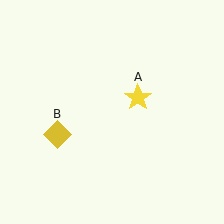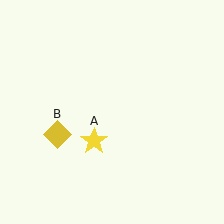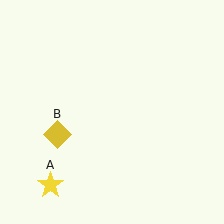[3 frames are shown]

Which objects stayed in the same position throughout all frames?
Yellow diamond (object B) remained stationary.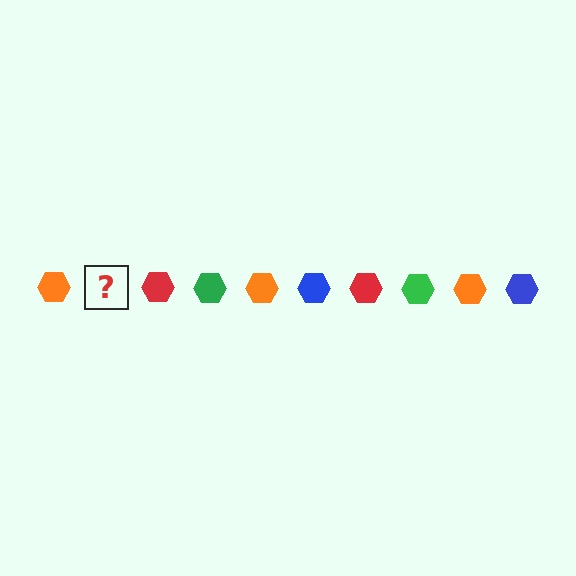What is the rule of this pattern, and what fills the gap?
The rule is that the pattern cycles through orange, blue, red, green hexagons. The gap should be filled with a blue hexagon.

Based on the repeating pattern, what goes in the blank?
The blank should be a blue hexagon.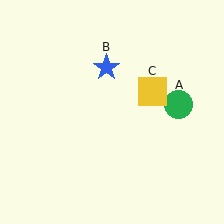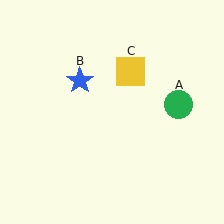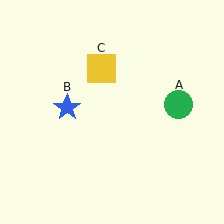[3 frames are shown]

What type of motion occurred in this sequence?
The blue star (object B), yellow square (object C) rotated counterclockwise around the center of the scene.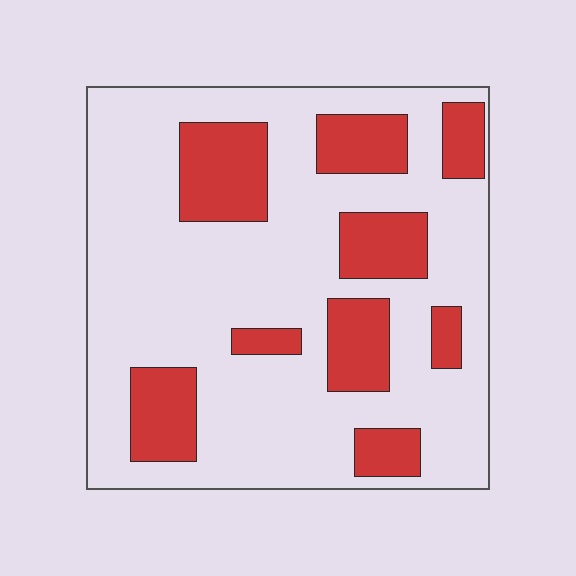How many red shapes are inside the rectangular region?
9.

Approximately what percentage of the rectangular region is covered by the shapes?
Approximately 25%.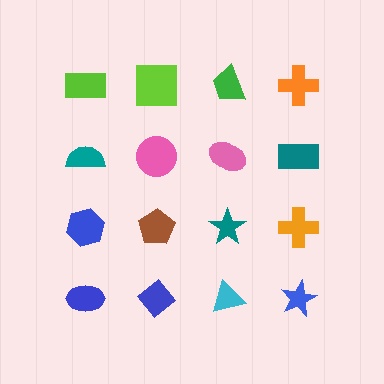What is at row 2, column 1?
A teal semicircle.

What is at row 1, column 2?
A lime square.